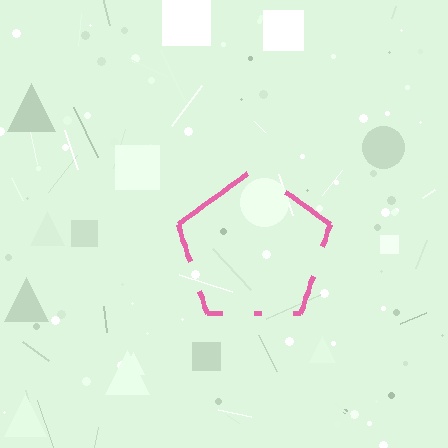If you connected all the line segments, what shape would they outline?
They would outline a pentagon.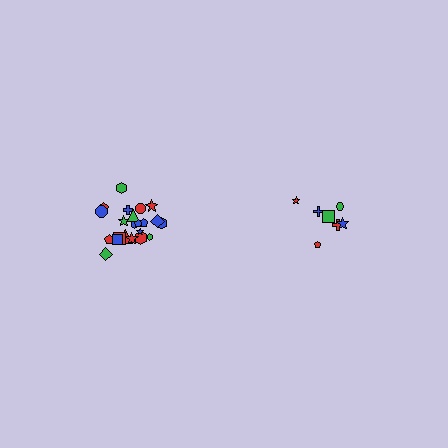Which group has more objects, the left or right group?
The left group.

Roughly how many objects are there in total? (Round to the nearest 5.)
Roughly 30 objects in total.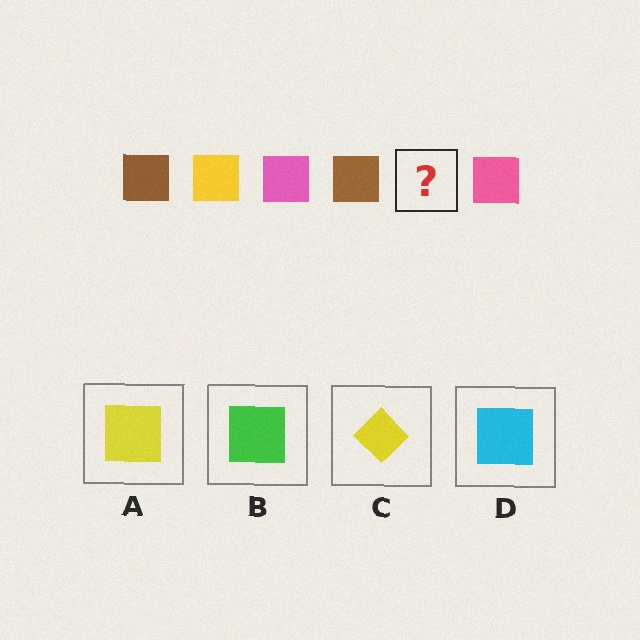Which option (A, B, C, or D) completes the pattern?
A.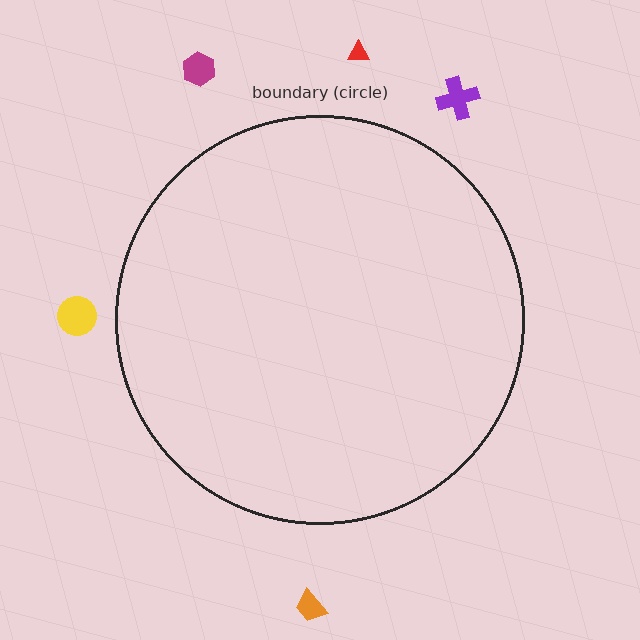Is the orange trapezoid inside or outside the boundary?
Outside.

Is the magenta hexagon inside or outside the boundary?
Outside.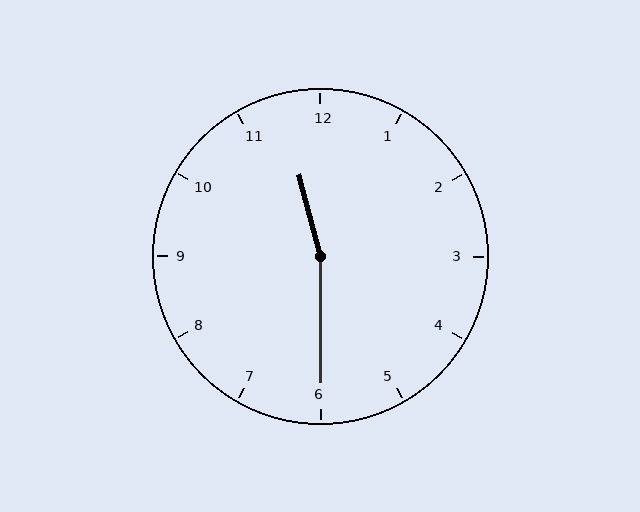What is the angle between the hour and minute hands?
Approximately 165 degrees.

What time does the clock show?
11:30.